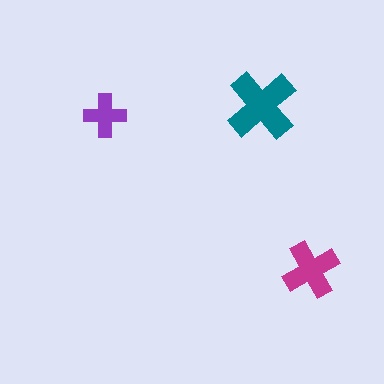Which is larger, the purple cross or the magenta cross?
The magenta one.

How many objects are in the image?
There are 3 objects in the image.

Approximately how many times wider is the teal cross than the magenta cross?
About 1.5 times wider.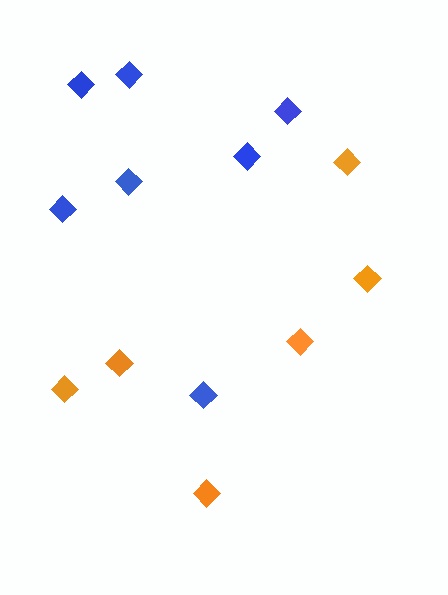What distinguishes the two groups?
There are 2 groups: one group of blue diamonds (7) and one group of orange diamonds (6).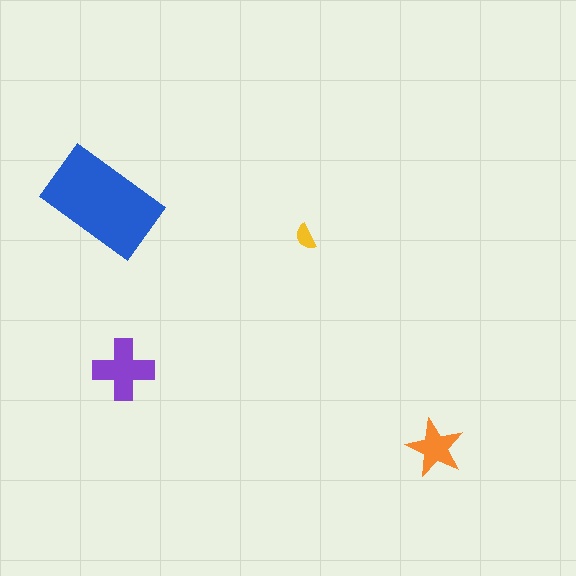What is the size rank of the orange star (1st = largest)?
3rd.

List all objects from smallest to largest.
The yellow semicircle, the orange star, the purple cross, the blue rectangle.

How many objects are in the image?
There are 4 objects in the image.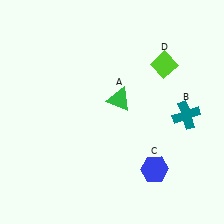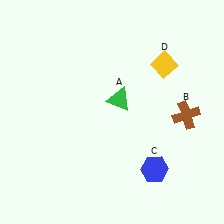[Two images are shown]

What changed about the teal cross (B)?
In Image 1, B is teal. In Image 2, it changed to brown.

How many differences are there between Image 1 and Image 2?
There are 2 differences between the two images.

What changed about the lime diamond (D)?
In Image 1, D is lime. In Image 2, it changed to yellow.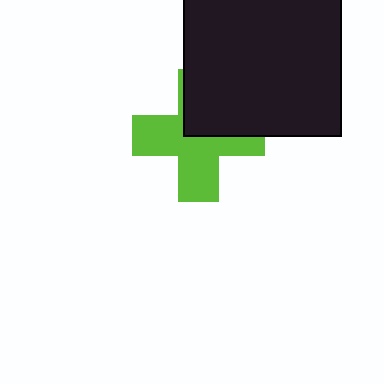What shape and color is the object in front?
The object in front is a black rectangle.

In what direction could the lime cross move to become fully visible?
The lime cross could move toward the lower-left. That would shift it out from behind the black rectangle entirely.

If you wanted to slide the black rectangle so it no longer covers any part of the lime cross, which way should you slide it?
Slide it toward the upper-right — that is the most direct way to separate the two shapes.